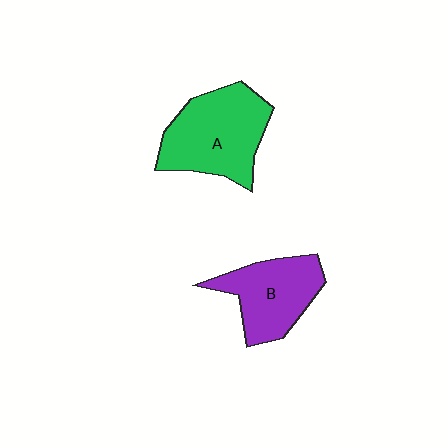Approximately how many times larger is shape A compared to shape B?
Approximately 1.3 times.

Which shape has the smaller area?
Shape B (purple).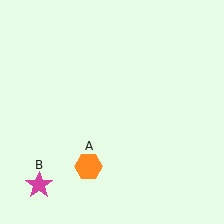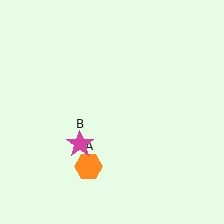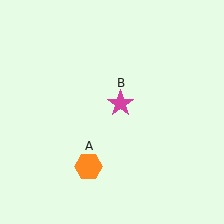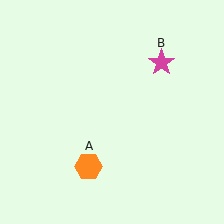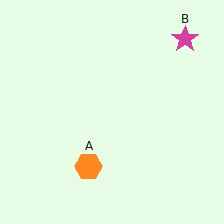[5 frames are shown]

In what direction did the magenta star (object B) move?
The magenta star (object B) moved up and to the right.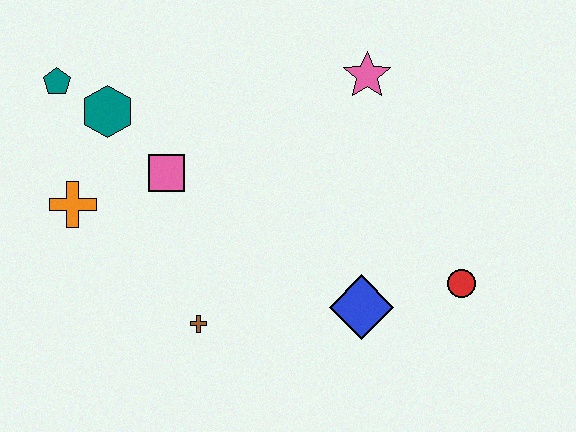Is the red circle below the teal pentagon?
Yes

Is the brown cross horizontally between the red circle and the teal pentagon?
Yes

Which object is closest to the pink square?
The teal hexagon is closest to the pink square.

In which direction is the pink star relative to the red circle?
The pink star is above the red circle.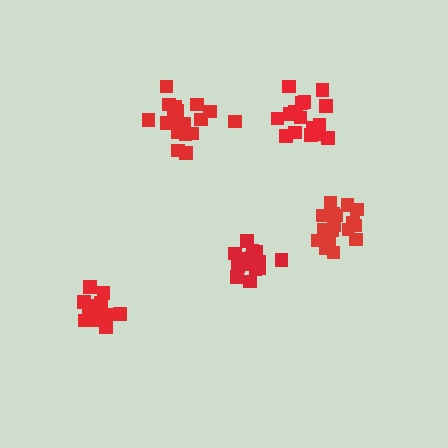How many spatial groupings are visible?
There are 5 spatial groupings.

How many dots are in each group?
Group 1: 20 dots, Group 2: 15 dots, Group 3: 18 dots, Group 4: 17 dots, Group 5: 19 dots (89 total).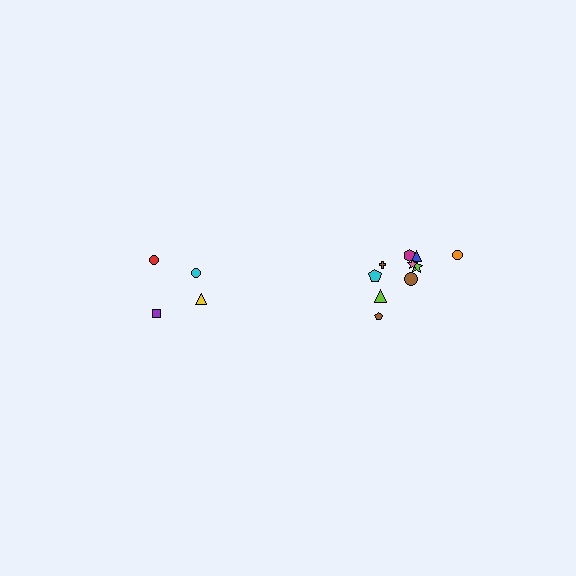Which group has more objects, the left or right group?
The right group.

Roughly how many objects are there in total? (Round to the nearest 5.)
Roughly 15 objects in total.